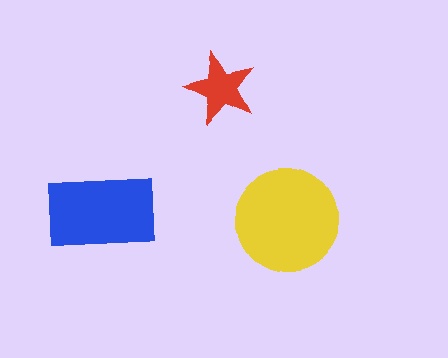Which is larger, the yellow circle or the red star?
The yellow circle.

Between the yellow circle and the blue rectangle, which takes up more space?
The yellow circle.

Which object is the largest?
The yellow circle.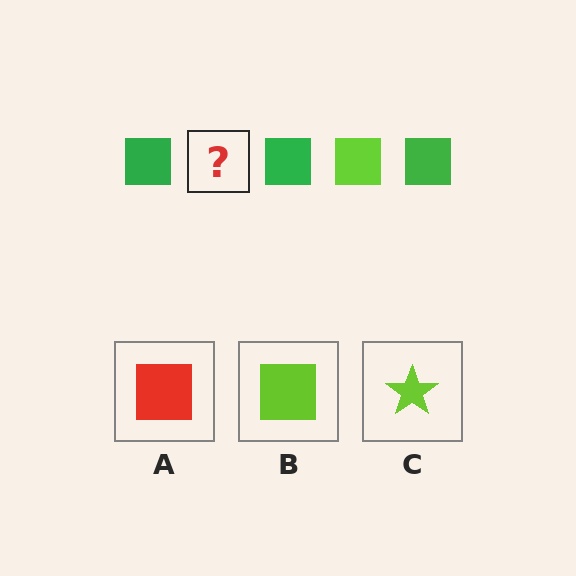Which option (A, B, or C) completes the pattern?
B.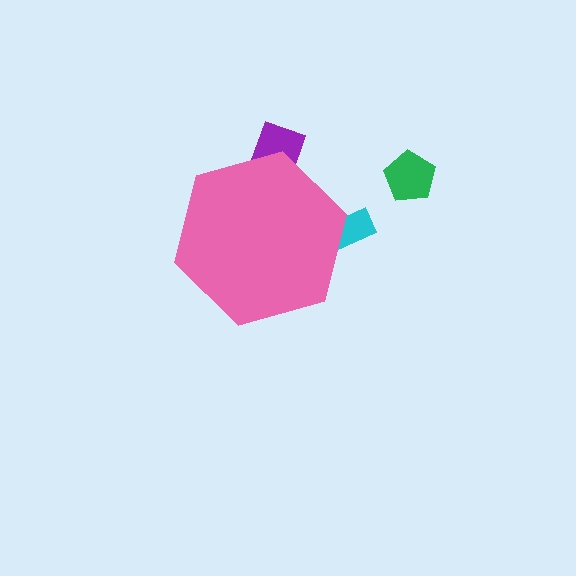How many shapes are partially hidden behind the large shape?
2 shapes are partially hidden.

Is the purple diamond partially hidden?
Yes, the purple diamond is partially hidden behind the pink hexagon.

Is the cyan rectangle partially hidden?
Yes, the cyan rectangle is partially hidden behind the pink hexagon.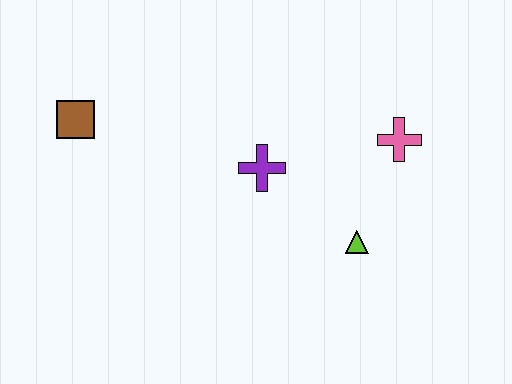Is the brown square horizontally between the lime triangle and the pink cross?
No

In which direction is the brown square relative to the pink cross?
The brown square is to the left of the pink cross.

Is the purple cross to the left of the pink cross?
Yes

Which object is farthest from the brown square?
The pink cross is farthest from the brown square.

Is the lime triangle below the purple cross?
Yes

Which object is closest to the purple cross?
The lime triangle is closest to the purple cross.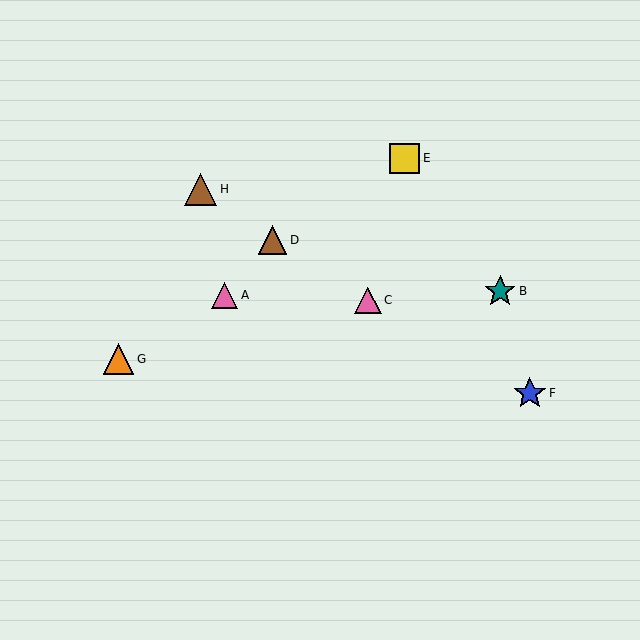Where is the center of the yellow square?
The center of the yellow square is at (404, 158).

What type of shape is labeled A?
Shape A is a pink triangle.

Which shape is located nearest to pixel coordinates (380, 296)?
The pink triangle (labeled C) at (368, 300) is nearest to that location.